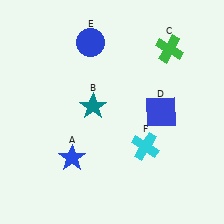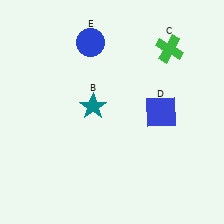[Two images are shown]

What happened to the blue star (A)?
The blue star (A) was removed in Image 2. It was in the bottom-left area of Image 1.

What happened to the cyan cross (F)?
The cyan cross (F) was removed in Image 2. It was in the bottom-right area of Image 1.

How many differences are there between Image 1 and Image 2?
There are 2 differences between the two images.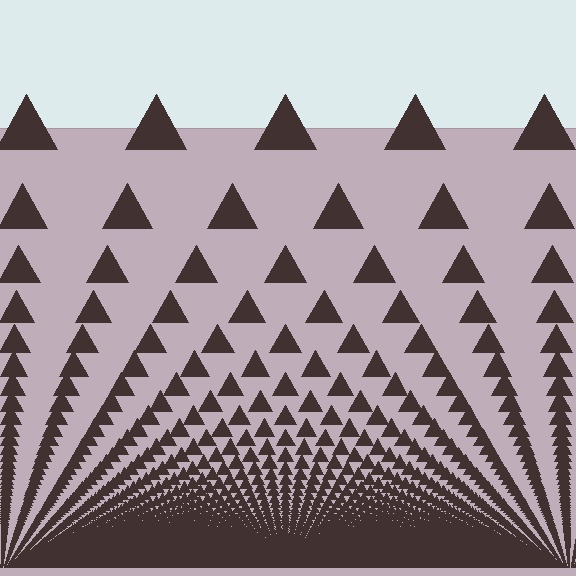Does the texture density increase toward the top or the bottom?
Density increases toward the bottom.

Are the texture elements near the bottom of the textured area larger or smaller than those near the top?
Smaller. The gradient is inverted — elements near the bottom are smaller and denser.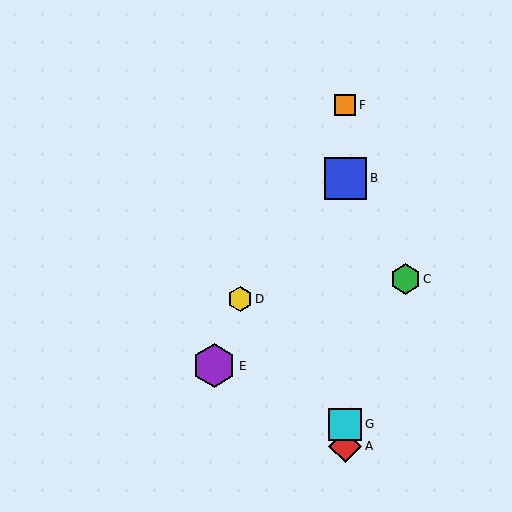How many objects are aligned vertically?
4 objects (A, B, F, G) are aligned vertically.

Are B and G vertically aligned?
Yes, both are at x≈345.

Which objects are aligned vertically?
Objects A, B, F, G are aligned vertically.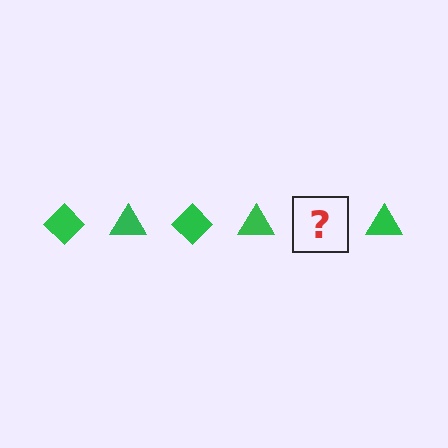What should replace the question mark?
The question mark should be replaced with a green diamond.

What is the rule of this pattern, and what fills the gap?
The rule is that the pattern cycles through diamond, triangle shapes in green. The gap should be filled with a green diamond.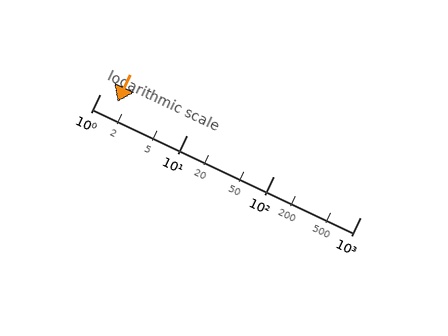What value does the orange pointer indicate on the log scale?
The pointer indicates approximately 1.6.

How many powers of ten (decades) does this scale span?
The scale spans 3 decades, from 1 to 1000.